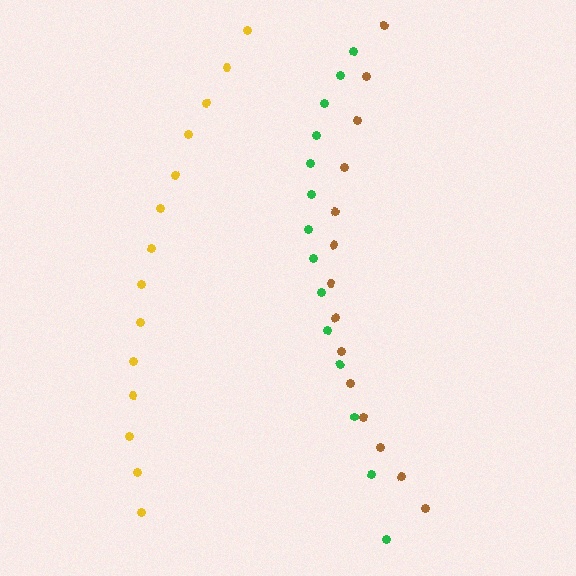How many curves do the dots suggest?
There are 3 distinct paths.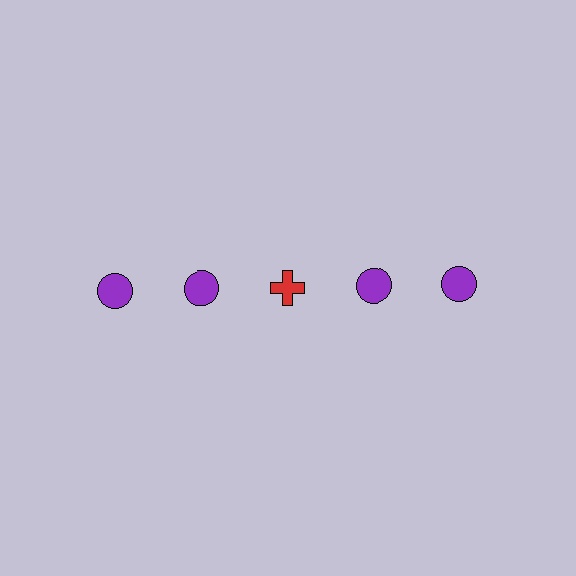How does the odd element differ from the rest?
It differs in both color (red instead of purple) and shape (cross instead of circle).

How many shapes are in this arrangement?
There are 5 shapes arranged in a grid pattern.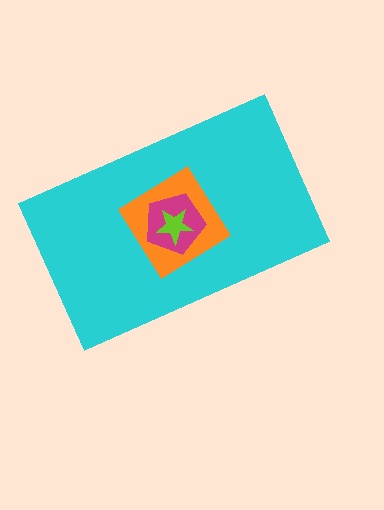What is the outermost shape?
The cyan rectangle.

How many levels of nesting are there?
4.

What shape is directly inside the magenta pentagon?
The lime star.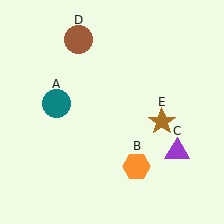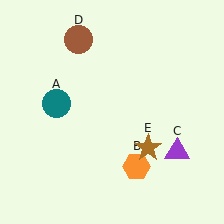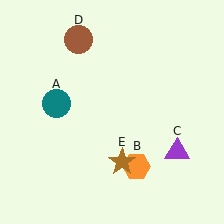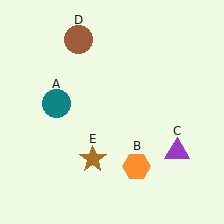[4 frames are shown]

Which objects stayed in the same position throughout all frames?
Teal circle (object A) and orange hexagon (object B) and purple triangle (object C) and brown circle (object D) remained stationary.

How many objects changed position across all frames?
1 object changed position: brown star (object E).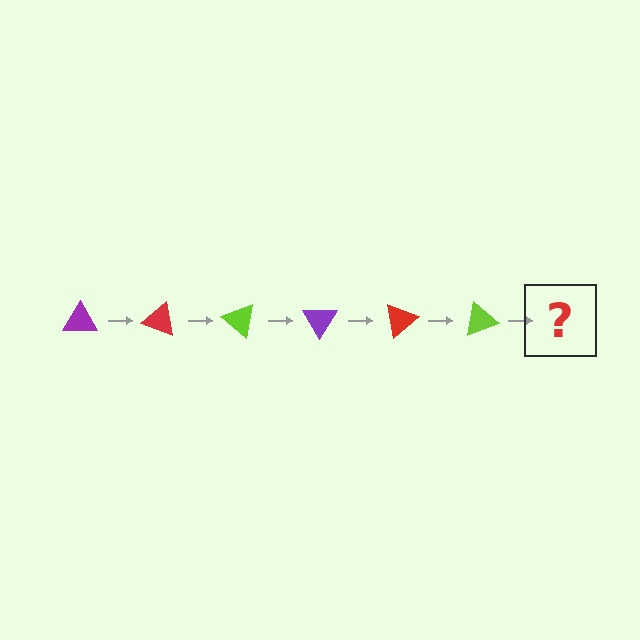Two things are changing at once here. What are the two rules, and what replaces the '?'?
The two rules are that it rotates 20 degrees each step and the color cycles through purple, red, and lime. The '?' should be a purple triangle, rotated 120 degrees from the start.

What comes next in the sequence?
The next element should be a purple triangle, rotated 120 degrees from the start.